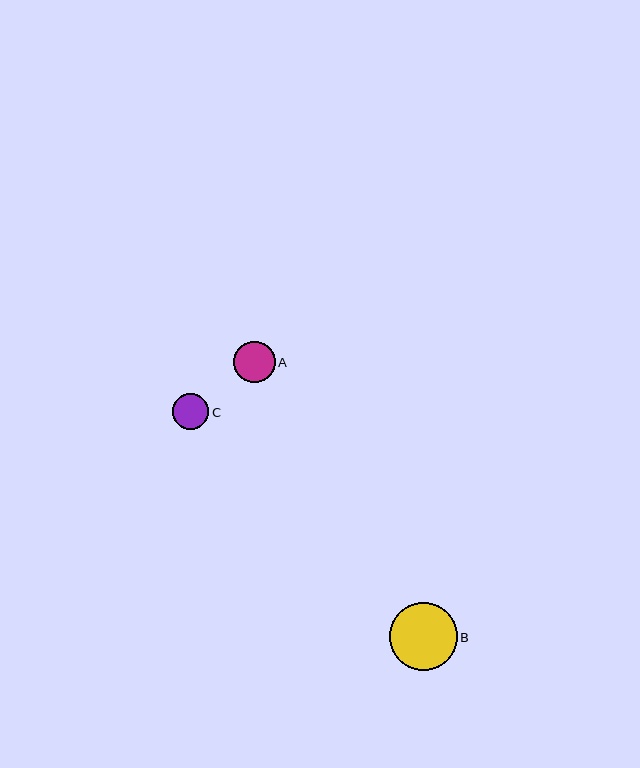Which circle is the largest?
Circle B is the largest with a size of approximately 68 pixels.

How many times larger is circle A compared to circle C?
Circle A is approximately 1.1 times the size of circle C.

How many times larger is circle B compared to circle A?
Circle B is approximately 1.6 times the size of circle A.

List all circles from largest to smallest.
From largest to smallest: B, A, C.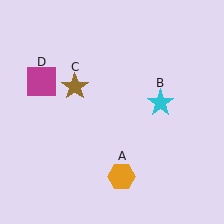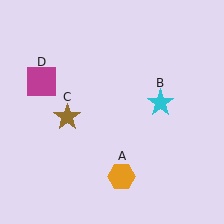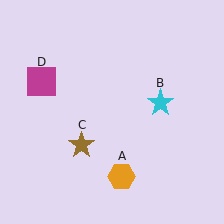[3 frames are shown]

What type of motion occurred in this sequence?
The brown star (object C) rotated counterclockwise around the center of the scene.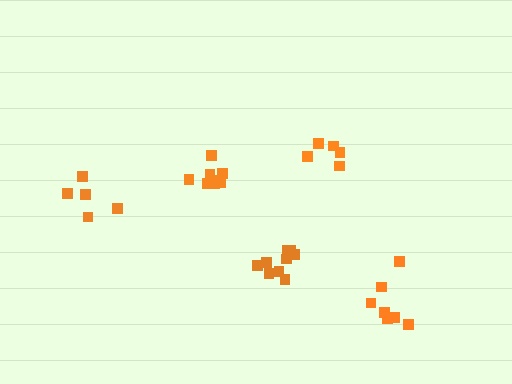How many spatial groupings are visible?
There are 5 spatial groupings.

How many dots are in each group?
Group 1: 5 dots, Group 2: 5 dots, Group 3: 8 dots, Group 4: 9 dots, Group 5: 7 dots (34 total).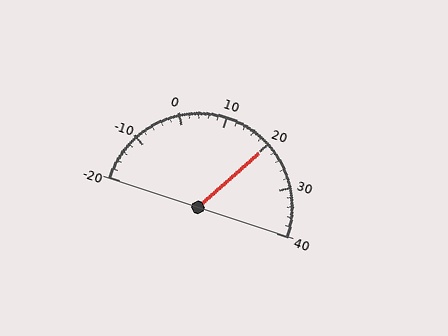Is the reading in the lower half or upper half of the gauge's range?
The reading is in the upper half of the range (-20 to 40).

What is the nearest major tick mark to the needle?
The nearest major tick mark is 20.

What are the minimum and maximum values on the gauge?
The gauge ranges from -20 to 40.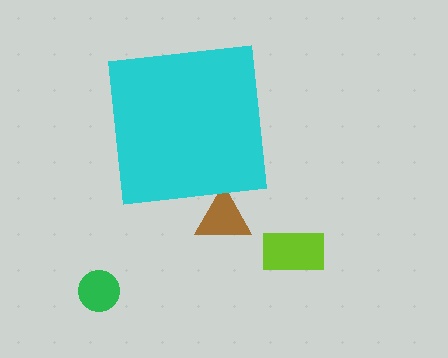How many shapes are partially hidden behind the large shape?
1 shape is partially hidden.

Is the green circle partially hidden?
No, the green circle is fully visible.